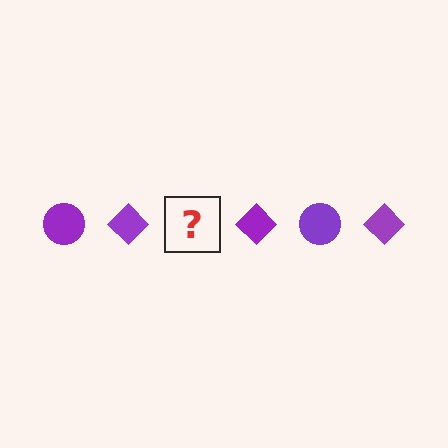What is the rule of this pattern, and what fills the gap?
The rule is that the pattern cycles through circle, diamond shapes in purple. The gap should be filled with a purple circle.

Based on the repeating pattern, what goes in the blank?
The blank should be a purple circle.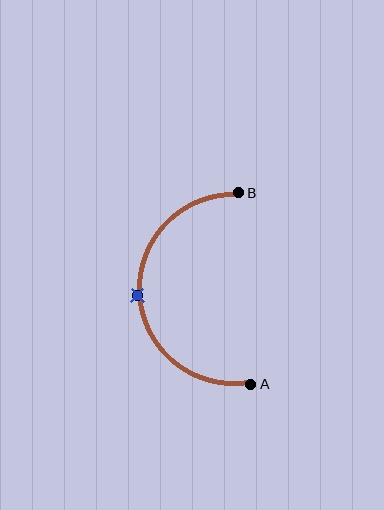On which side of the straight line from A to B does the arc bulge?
The arc bulges to the left of the straight line connecting A and B.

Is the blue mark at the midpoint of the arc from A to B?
Yes. The blue mark lies on the arc at equal arc-length from both A and B — it is the arc midpoint.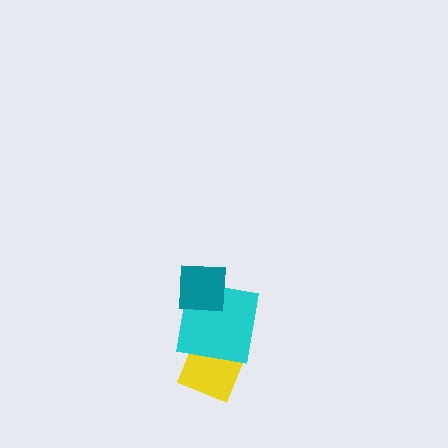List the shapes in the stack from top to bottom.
From top to bottom: the teal square, the cyan square, the yellow diamond.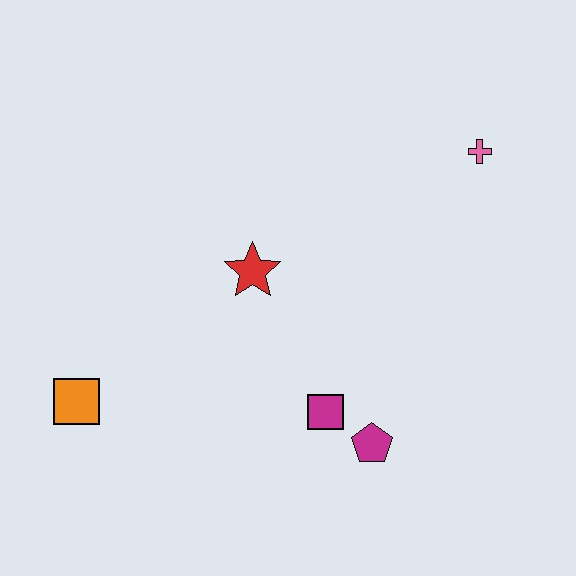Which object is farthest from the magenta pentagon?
The pink cross is farthest from the magenta pentagon.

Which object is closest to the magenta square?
The magenta pentagon is closest to the magenta square.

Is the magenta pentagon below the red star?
Yes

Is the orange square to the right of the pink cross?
No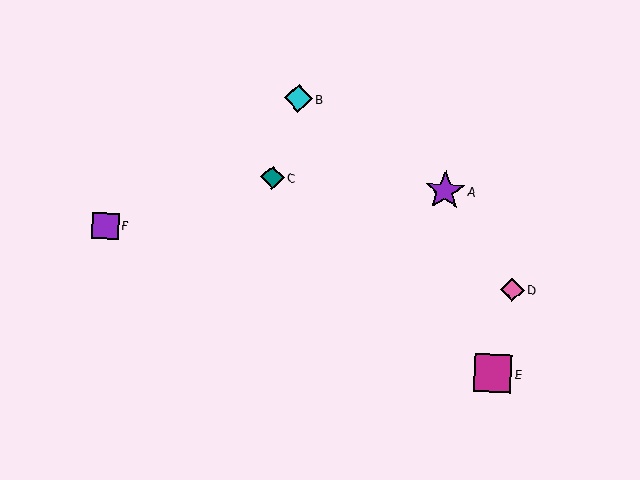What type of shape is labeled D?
Shape D is a pink diamond.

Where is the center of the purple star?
The center of the purple star is at (445, 191).